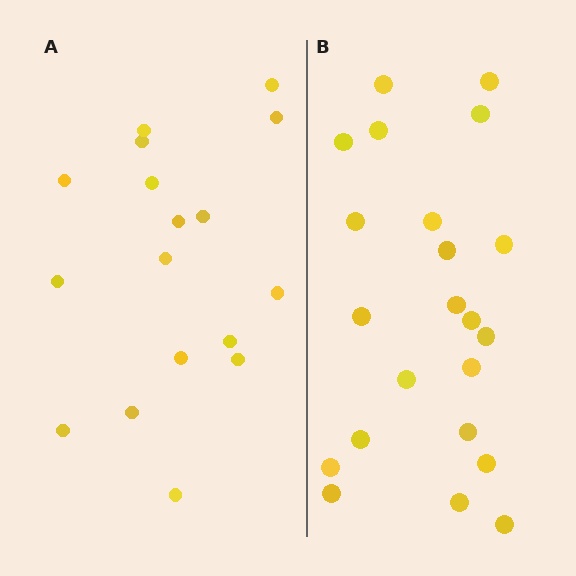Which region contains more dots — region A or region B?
Region B (the right region) has more dots.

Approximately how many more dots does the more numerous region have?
Region B has about 5 more dots than region A.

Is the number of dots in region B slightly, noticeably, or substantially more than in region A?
Region B has noticeably more, but not dramatically so. The ratio is roughly 1.3 to 1.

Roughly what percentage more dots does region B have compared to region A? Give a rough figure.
About 30% more.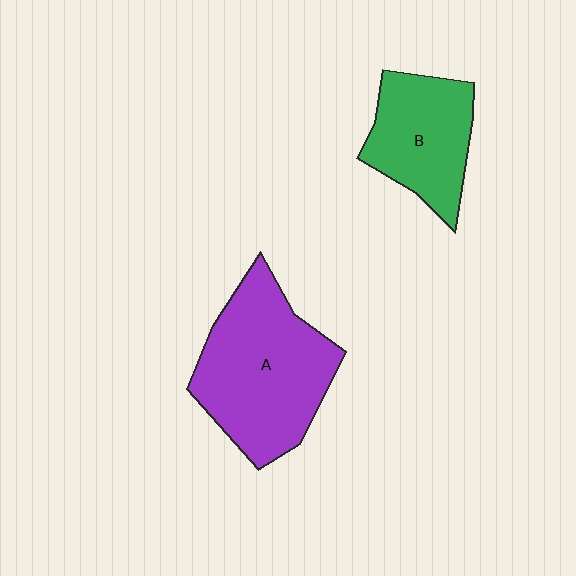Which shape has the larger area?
Shape A (purple).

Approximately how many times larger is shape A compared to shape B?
Approximately 1.5 times.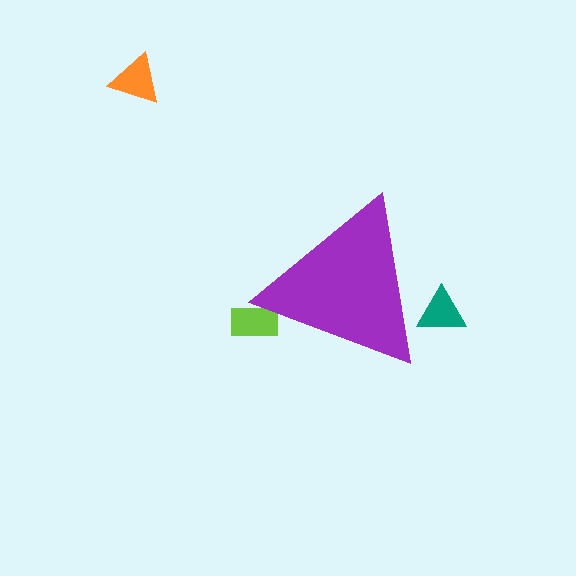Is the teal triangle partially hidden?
Yes, the teal triangle is partially hidden behind the purple triangle.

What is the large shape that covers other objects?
A purple triangle.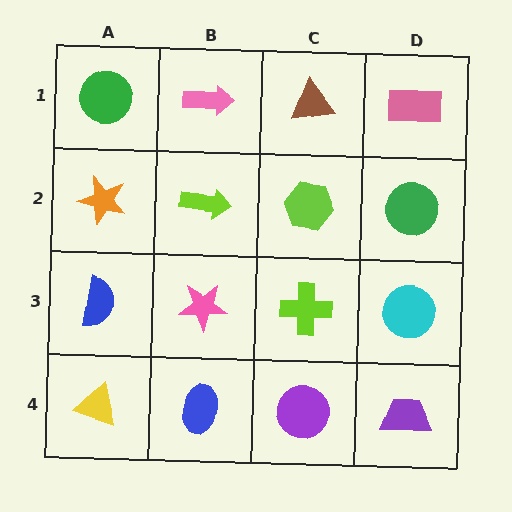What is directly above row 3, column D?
A green circle.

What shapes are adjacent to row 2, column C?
A brown triangle (row 1, column C), a lime cross (row 3, column C), a lime arrow (row 2, column B), a green circle (row 2, column D).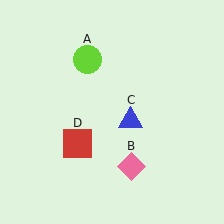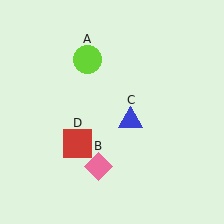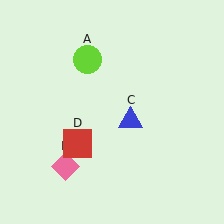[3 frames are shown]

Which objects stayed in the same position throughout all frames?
Lime circle (object A) and blue triangle (object C) and red square (object D) remained stationary.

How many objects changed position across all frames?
1 object changed position: pink diamond (object B).